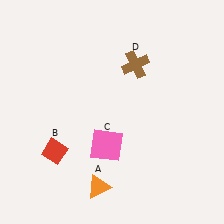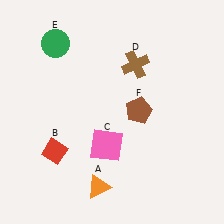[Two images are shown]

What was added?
A green circle (E), a brown pentagon (F) were added in Image 2.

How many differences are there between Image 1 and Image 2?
There are 2 differences between the two images.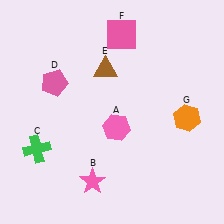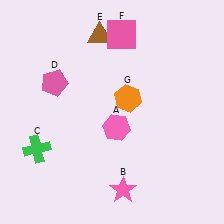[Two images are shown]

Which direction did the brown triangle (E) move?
The brown triangle (E) moved up.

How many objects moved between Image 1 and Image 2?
3 objects moved between the two images.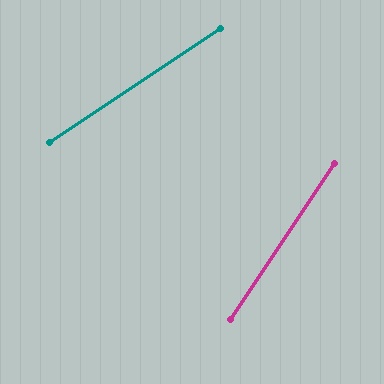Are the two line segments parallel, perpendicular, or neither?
Neither parallel nor perpendicular — they differ by about 23°.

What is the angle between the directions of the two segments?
Approximately 23 degrees.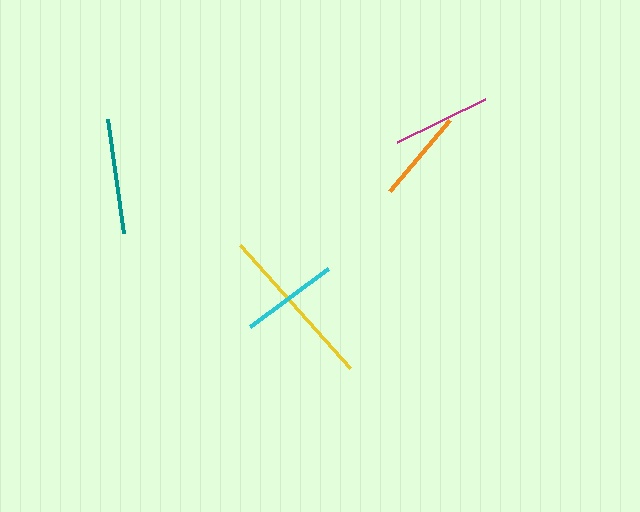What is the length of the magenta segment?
The magenta segment is approximately 98 pixels long.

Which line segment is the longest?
The yellow line is the longest at approximately 165 pixels.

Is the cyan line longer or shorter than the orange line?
The cyan line is longer than the orange line.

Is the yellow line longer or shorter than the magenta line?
The yellow line is longer than the magenta line.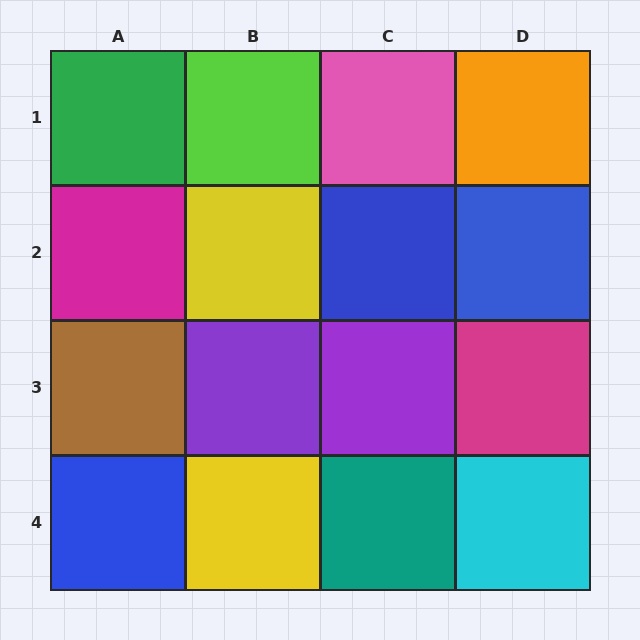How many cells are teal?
1 cell is teal.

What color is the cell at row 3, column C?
Purple.